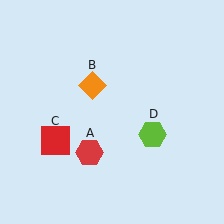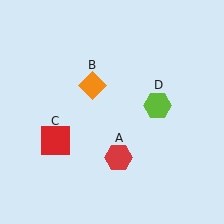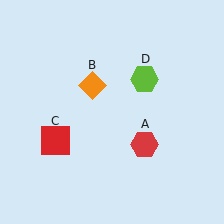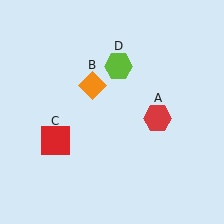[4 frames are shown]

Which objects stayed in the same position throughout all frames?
Orange diamond (object B) and red square (object C) remained stationary.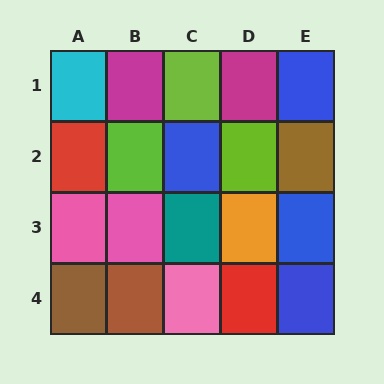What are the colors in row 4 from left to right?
Brown, brown, pink, red, blue.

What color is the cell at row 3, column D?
Orange.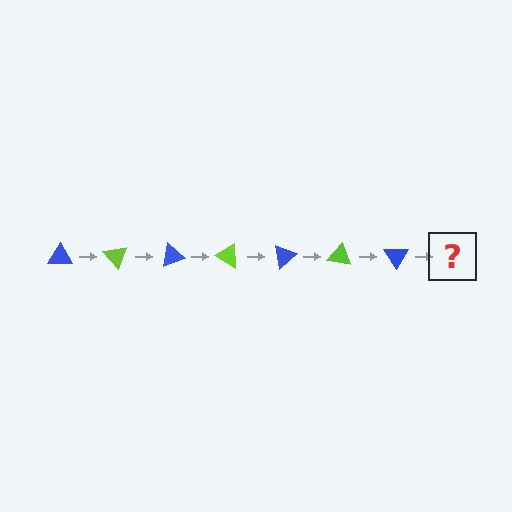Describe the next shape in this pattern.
It should be a lime triangle, rotated 350 degrees from the start.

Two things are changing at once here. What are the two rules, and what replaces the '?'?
The two rules are that it rotates 50 degrees each step and the color cycles through blue and lime. The '?' should be a lime triangle, rotated 350 degrees from the start.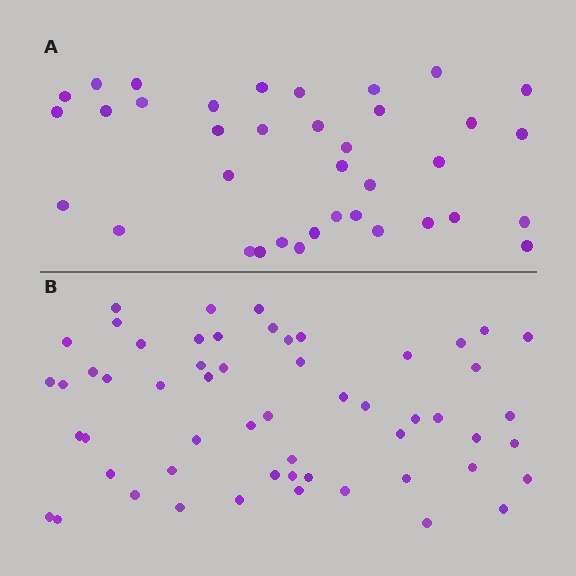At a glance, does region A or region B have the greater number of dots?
Region B (the bottom region) has more dots.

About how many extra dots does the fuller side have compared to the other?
Region B has approximately 20 more dots than region A.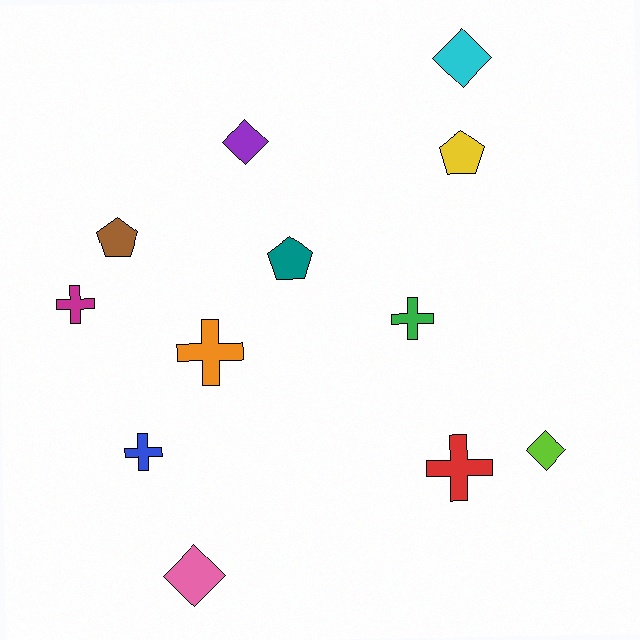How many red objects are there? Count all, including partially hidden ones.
There is 1 red object.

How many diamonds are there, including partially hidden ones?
There are 4 diamonds.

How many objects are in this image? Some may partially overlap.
There are 12 objects.